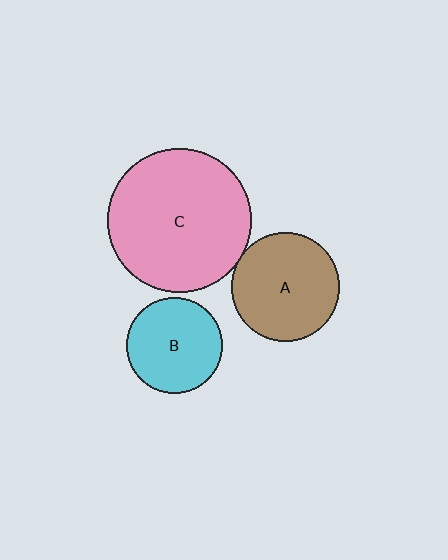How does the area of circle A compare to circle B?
Approximately 1.3 times.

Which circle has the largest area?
Circle C (pink).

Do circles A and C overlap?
Yes.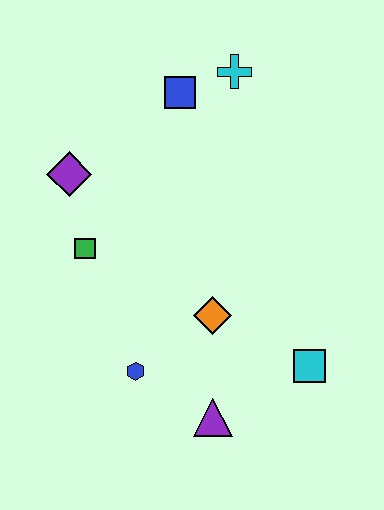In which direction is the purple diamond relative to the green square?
The purple diamond is above the green square.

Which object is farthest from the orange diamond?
The cyan cross is farthest from the orange diamond.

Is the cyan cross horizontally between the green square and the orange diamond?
No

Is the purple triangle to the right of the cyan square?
No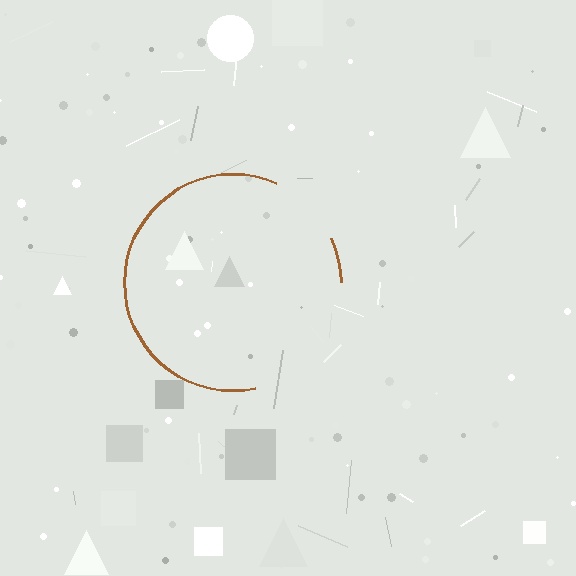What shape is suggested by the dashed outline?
The dashed outline suggests a circle.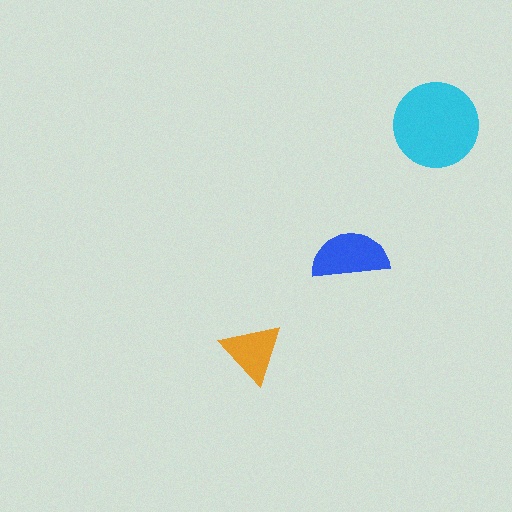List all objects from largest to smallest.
The cyan circle, the blue semicircle, the orange triangle.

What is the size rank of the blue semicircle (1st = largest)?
2nd.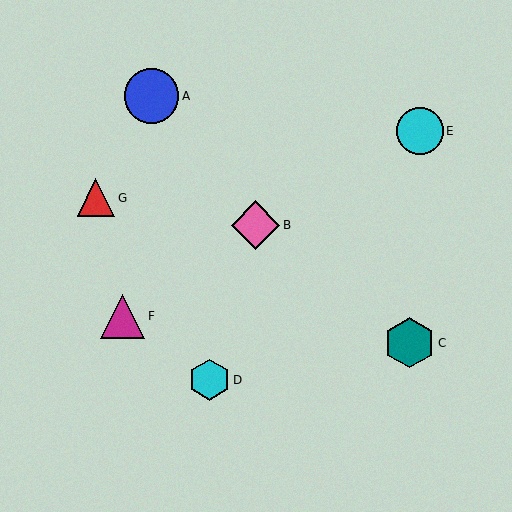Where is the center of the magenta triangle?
The center of the magenta triangle is at (123, 316).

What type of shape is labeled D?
Shape D is a cyan hexagon.